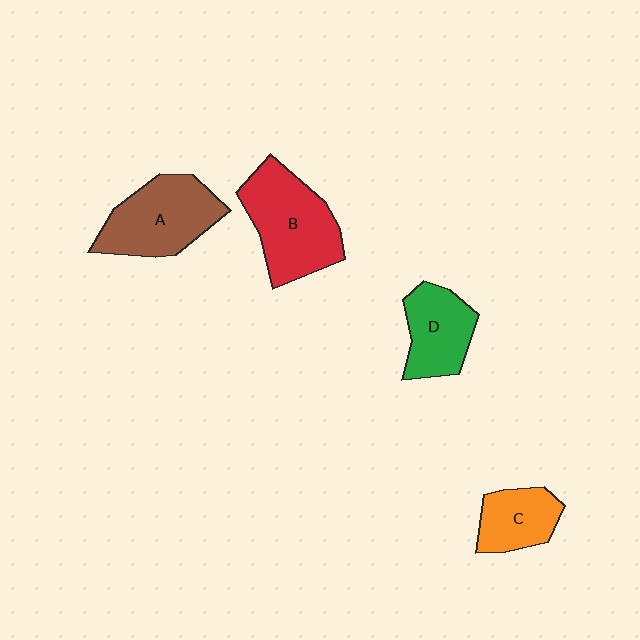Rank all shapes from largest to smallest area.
From largest to smallest: B (red), A (brown), D (green), C (orange).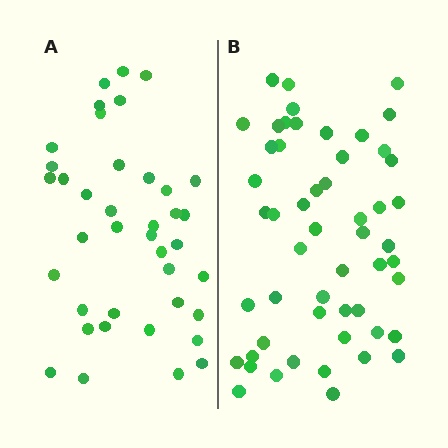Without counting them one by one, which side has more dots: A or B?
Region B (the right region) has more dots.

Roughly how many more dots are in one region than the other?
Region B has approximately 15 more dots than region A.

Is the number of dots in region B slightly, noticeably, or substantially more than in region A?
Region B has noticeably more, but not dramatically so. The ratio is roughly 1.4 to 1.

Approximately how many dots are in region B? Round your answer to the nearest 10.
About 50 dots. (The exact count is 53, which rounds to 50.)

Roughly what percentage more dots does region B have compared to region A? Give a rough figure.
About 35% more.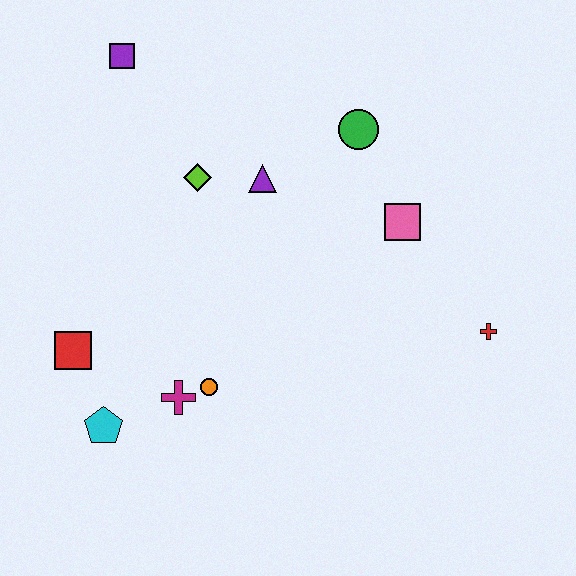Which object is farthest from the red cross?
The purple square is farthest from the red cross.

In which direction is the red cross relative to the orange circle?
The red cross is to the right of the orange circle.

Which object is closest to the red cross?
The pink square is closest to the red cross.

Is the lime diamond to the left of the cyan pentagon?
No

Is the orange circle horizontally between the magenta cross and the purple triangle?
Yes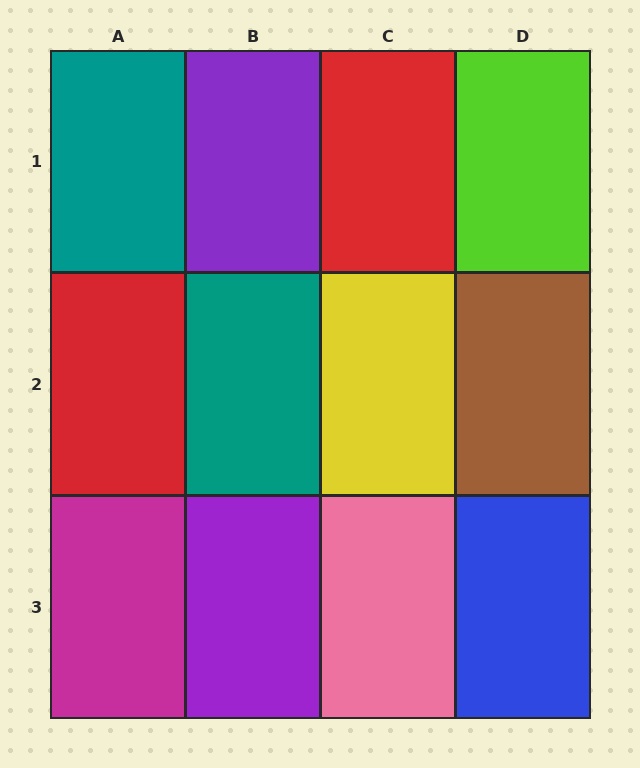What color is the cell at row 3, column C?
Pink.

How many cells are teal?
2 cells are teal.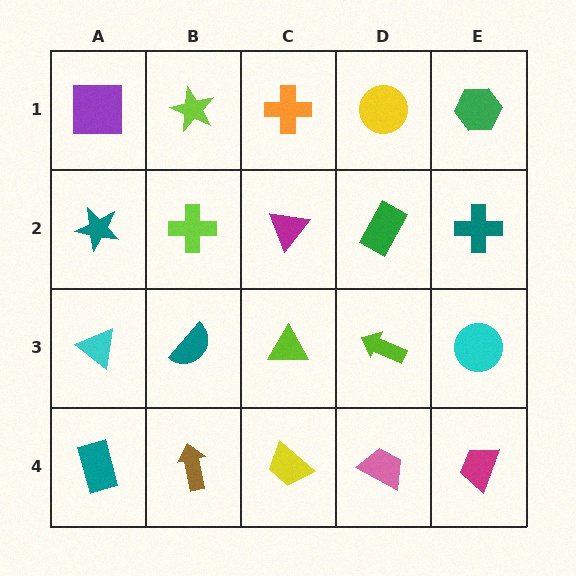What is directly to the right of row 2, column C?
A green rectangle.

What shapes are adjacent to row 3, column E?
A teal cross (row 2, column E), a magenta trapezoid (row 4, column E), a lime arrow (row 3, column D).